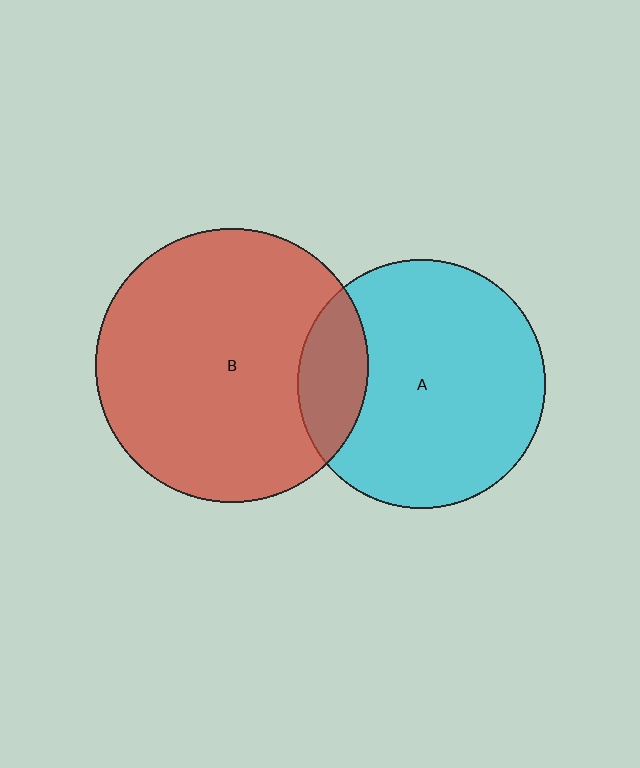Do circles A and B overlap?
Yes.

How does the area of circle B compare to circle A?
Approximately 1.2 times.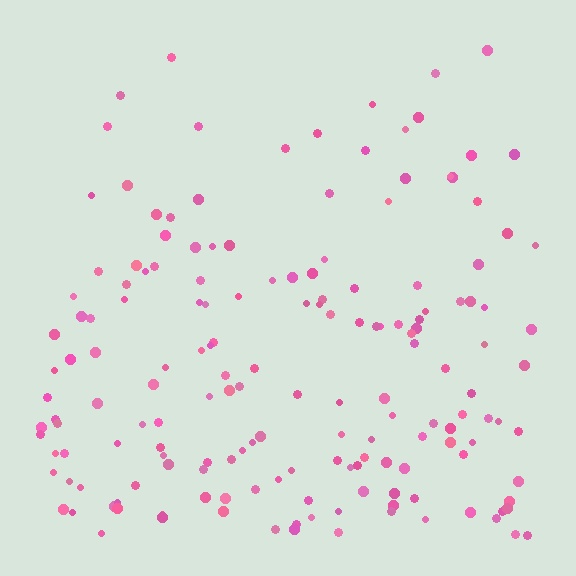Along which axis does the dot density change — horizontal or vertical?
Vertical.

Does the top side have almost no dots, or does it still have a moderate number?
Still a moderate number, just noticeably fewer than the bottom.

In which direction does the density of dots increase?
From top to bottom, with the bottom side densest.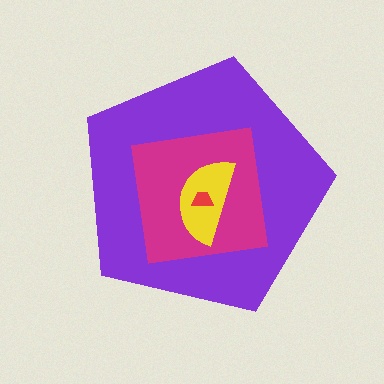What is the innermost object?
The red trapezoid.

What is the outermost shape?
The purple pentagon.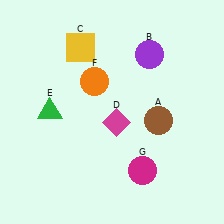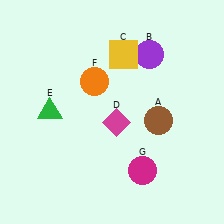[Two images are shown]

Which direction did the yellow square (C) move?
The yellow square (C) moved right.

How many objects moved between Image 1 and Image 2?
1 object moved between the two images.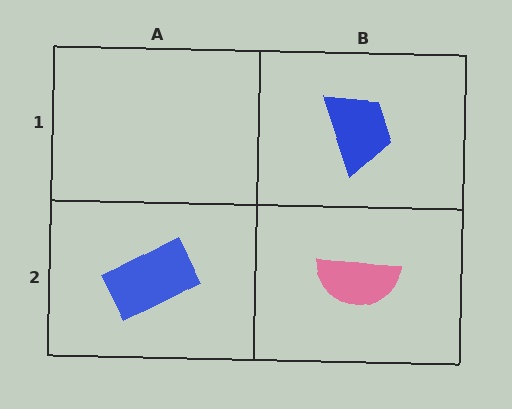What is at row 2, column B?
A pink semicircle.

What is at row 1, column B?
A blue trapezoid.